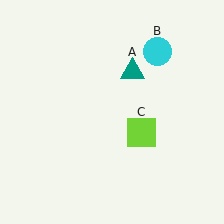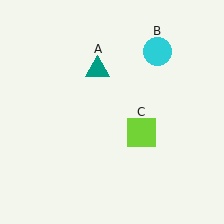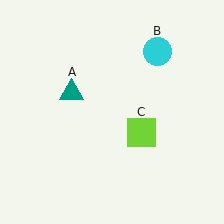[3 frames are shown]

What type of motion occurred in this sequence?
The teal triangle (object A) rotated counterclockwise around the center of the scene.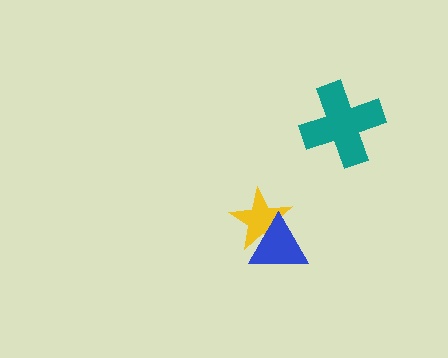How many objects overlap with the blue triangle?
1 object overlaps with the blue triangle.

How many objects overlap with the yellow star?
1 object overlaps with the yellow star.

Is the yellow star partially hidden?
Yes, it is partially covered by another shape.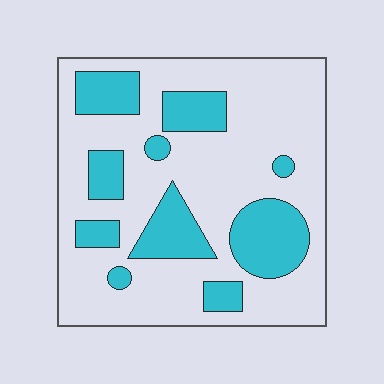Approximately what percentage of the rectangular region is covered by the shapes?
Approximately 25%.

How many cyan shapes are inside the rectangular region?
10.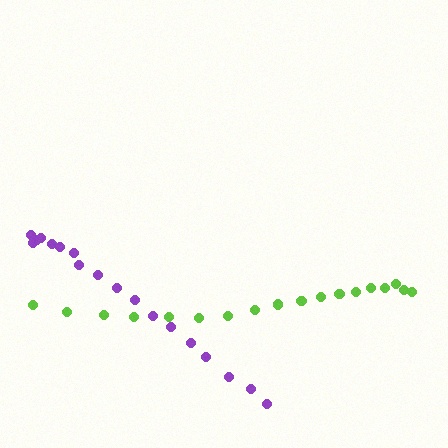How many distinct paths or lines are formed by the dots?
There are 2 distinct paths.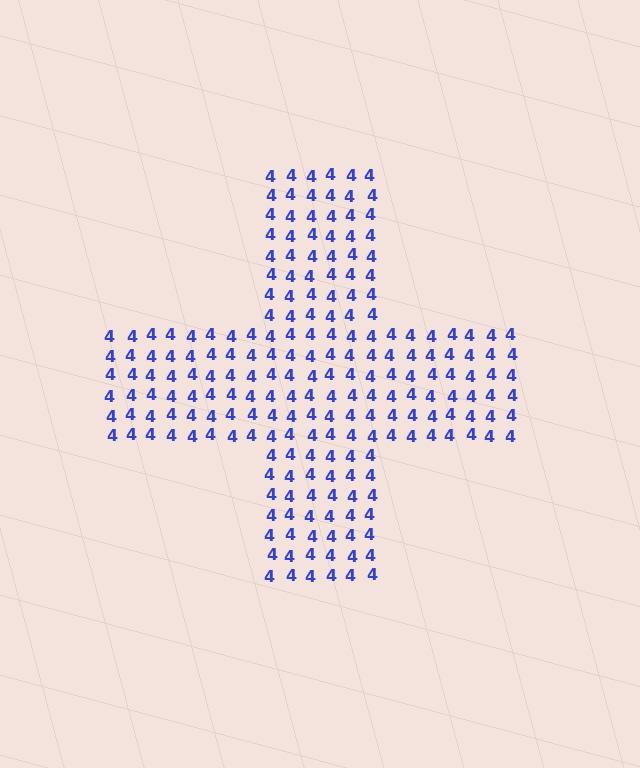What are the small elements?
The small elements are digit 4's.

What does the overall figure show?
The overall figure shows a cross.